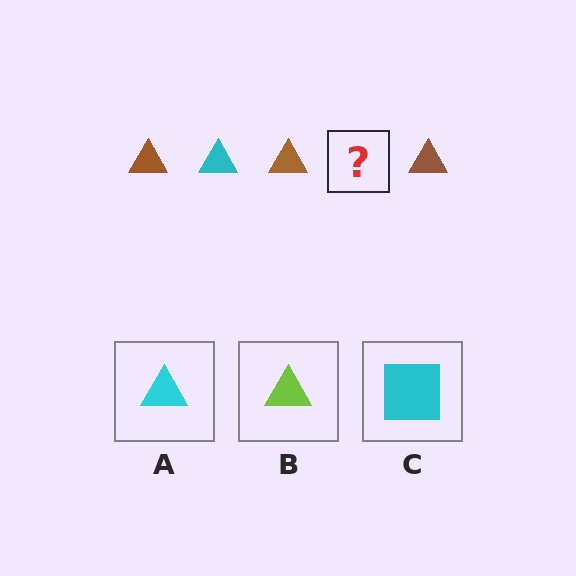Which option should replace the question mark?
Option A.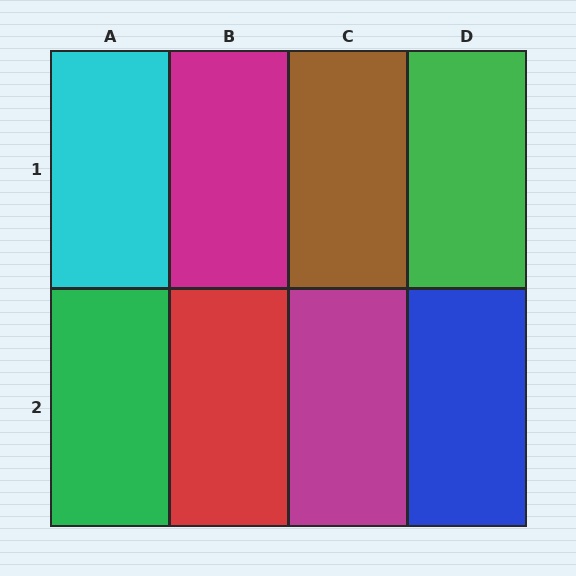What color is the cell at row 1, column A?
Cyan.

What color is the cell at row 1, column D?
Green.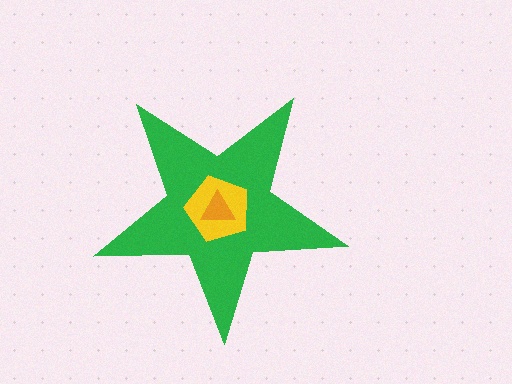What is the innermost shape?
The orange triangle.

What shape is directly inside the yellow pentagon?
The orange triangle.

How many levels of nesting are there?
3.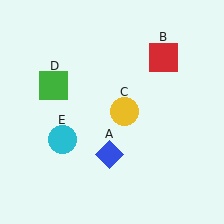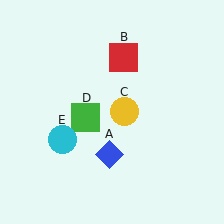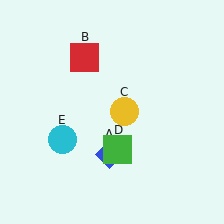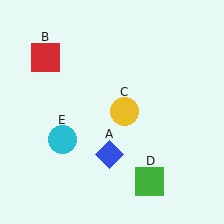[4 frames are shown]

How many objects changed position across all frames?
2 objects changed position: red square (object B), green square (object D).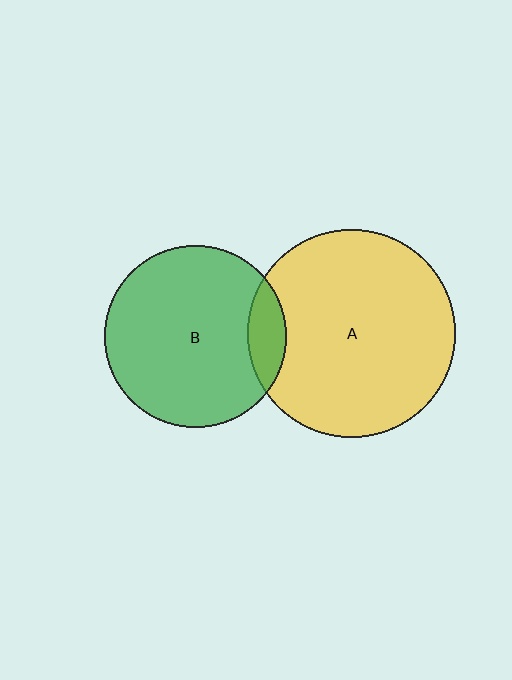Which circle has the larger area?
Circle A (yellow).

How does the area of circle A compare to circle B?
Approximately 1.3 times.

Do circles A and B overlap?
Yes.